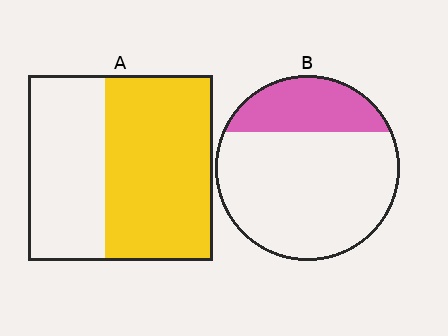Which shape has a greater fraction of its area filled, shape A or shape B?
Shape A.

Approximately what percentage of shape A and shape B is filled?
A is approximately 60% and B is approximately 25%.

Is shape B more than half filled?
No.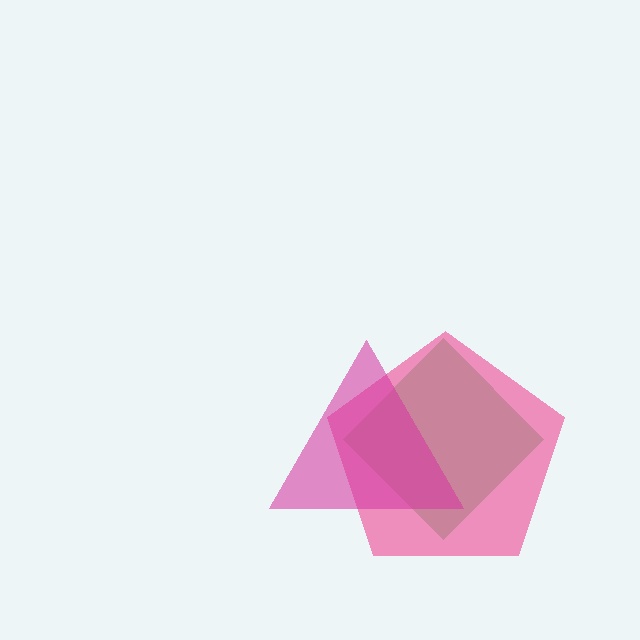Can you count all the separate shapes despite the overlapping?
Yes, there are 3 separate shapes.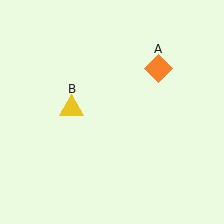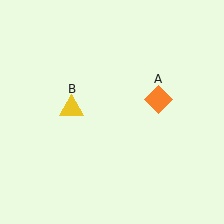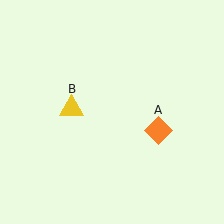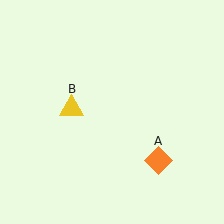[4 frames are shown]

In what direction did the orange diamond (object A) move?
The orange diamond (object A) moved down.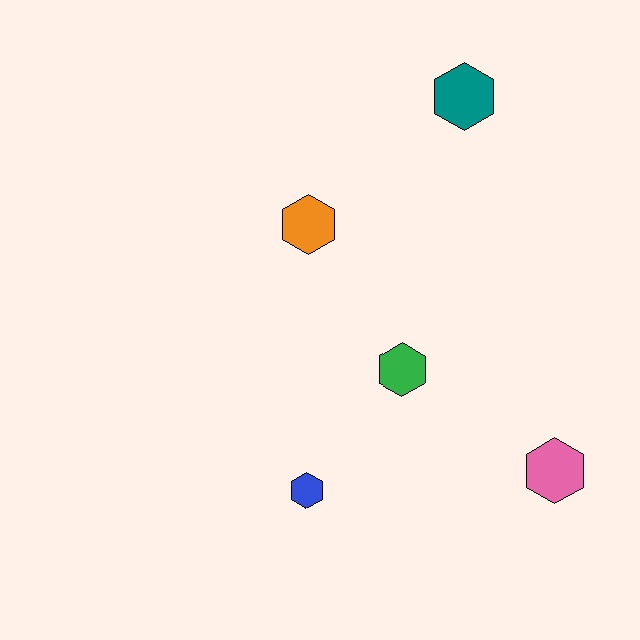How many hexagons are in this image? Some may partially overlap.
There are 5 hexagons.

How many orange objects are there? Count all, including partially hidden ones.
There is 1 orange object.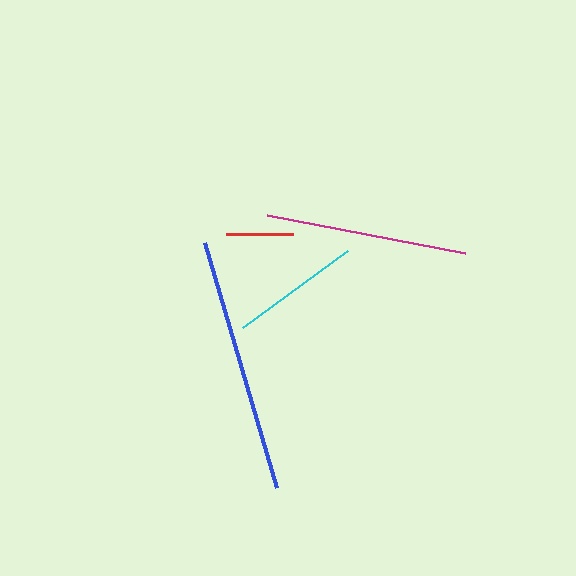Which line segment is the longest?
The blue line is the longest at approximately 255 pixels.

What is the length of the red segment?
The red segment is approximately 67 pixels long.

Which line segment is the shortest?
The red line is the shortest at approximately 67 pixels.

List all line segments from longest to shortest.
From longest to shortest: blue, magenta, cyan, red.